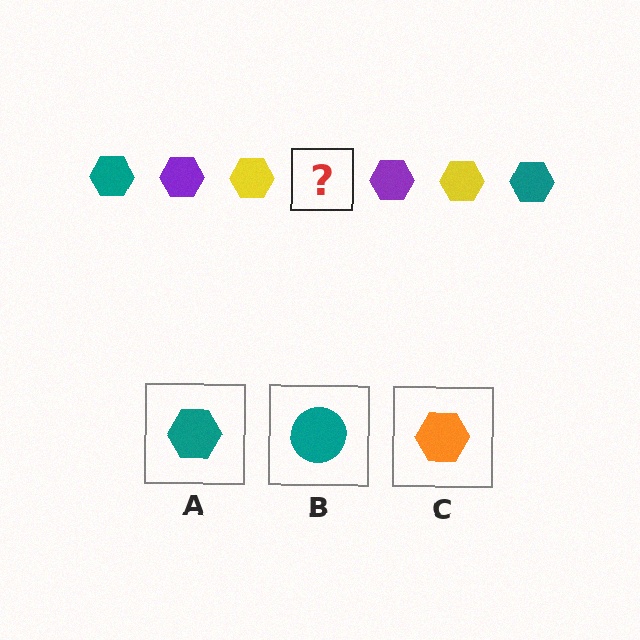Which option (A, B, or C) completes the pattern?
A.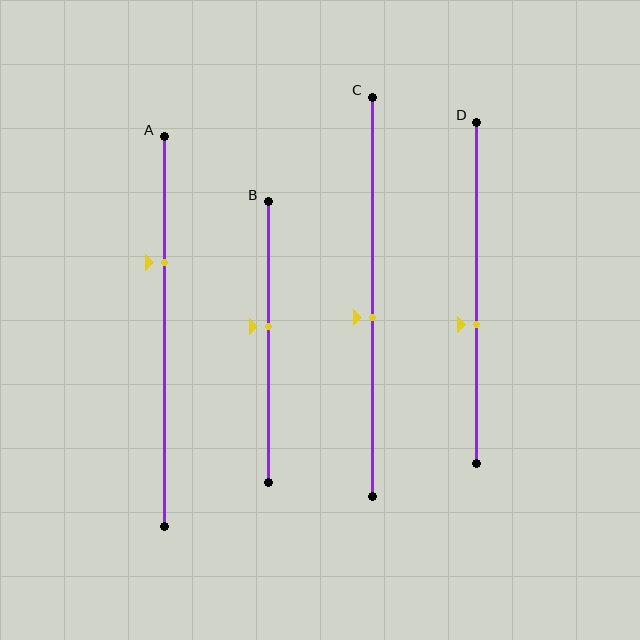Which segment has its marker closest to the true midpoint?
Segment C has its marker closest to the true midpoint.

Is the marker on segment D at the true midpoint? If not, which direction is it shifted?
No, the marker on segment D is shifted downward by about 9% of the segment length.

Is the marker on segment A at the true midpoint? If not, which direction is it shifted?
No, the marker on segment A is shifted upward by about 18% of the segment length.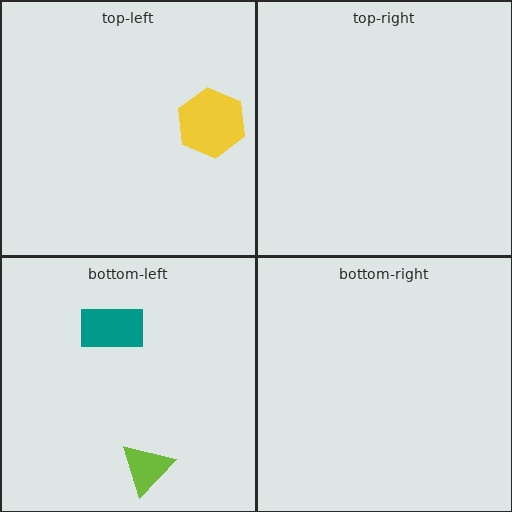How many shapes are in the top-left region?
1.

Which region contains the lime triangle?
The bottom-left region.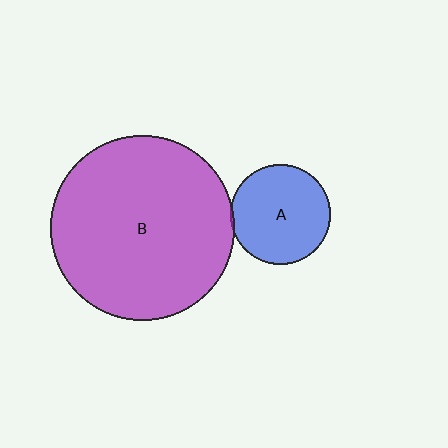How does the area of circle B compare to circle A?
Approximately 3.4 times.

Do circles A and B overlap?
Yes.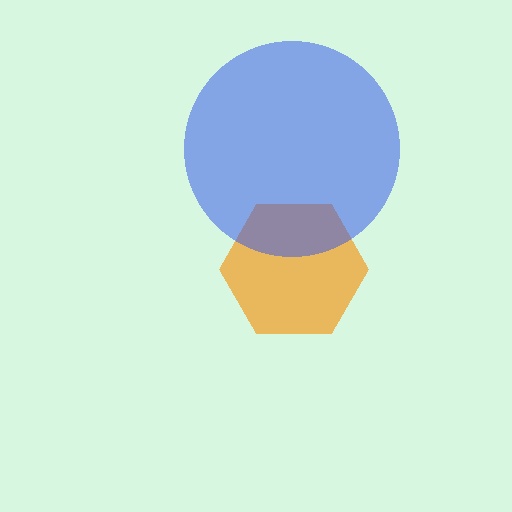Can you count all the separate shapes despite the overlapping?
Yes, there are 2 separate shapes.